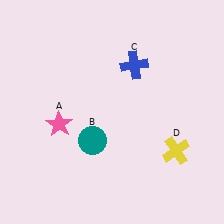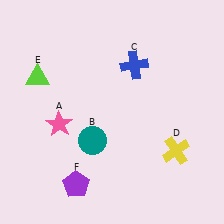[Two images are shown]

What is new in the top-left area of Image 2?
A lime triangle (E) was added in the top-left area of Image 2.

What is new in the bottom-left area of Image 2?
A purple pentagon (F) was added in the bottom-left area of Image 2.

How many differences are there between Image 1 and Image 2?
There are 2 differences between the two images.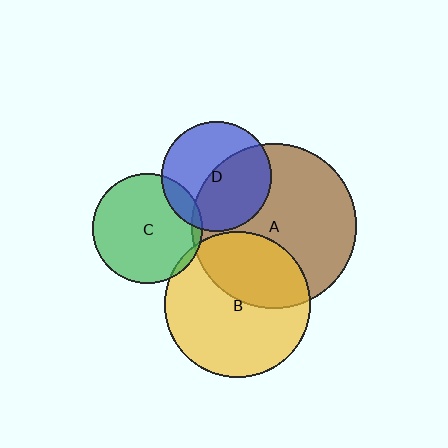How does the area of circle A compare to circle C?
Approximately 2.3 times.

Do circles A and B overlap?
Yes.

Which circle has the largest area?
Circle A (brown).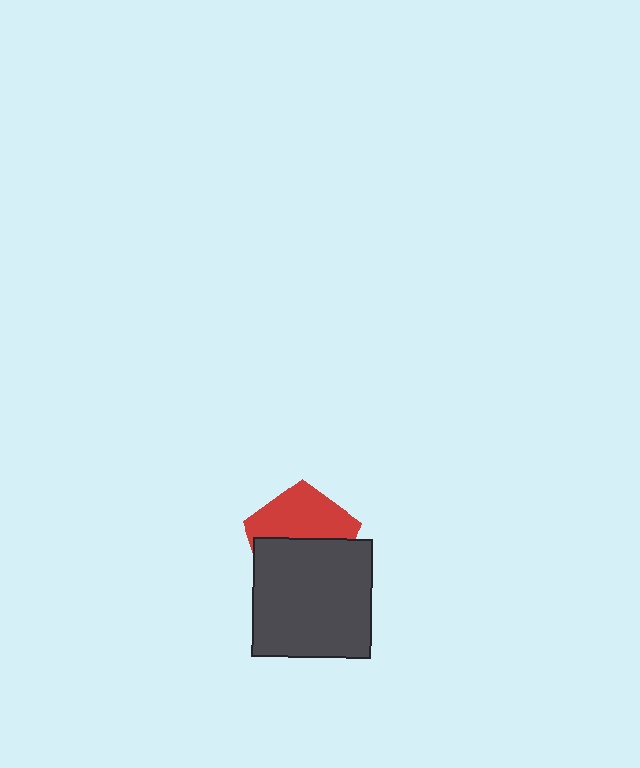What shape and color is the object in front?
The object in front is a dark gray square.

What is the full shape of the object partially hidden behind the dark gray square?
The partially hidden object is a red pentagon.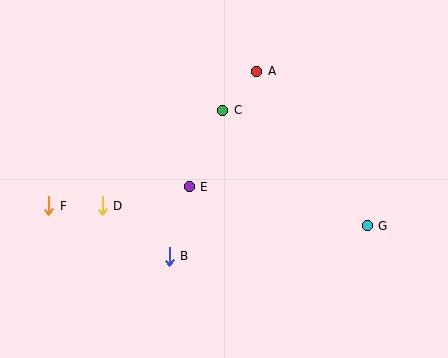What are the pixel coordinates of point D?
Point D is at (102, 206).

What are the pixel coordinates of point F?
Point F is at (49, 206).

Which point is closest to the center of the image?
Point E at (189, 187) is closest to the center.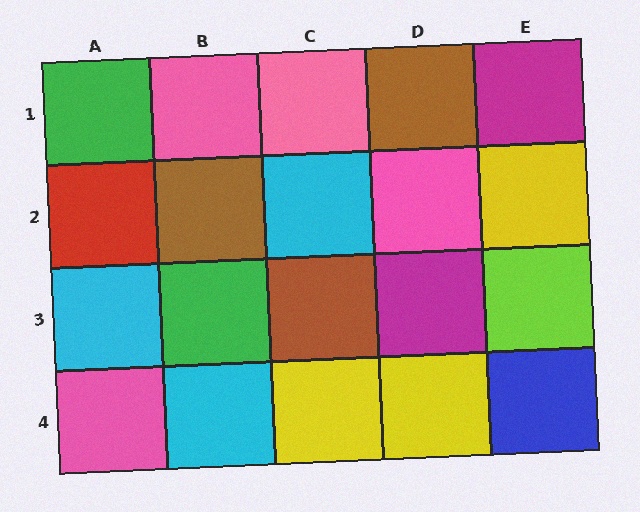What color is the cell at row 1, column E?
Magenta.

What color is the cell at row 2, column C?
Cyan.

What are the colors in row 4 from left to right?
Pink, cyan, yellow, yellow, blue.